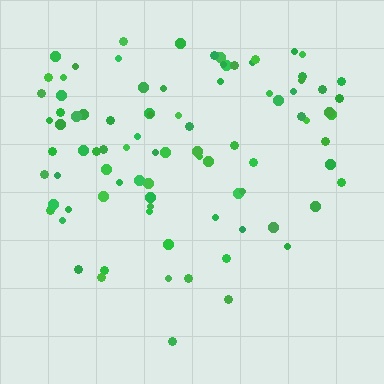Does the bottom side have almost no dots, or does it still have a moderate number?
Still a moderate number, just noticeably fewer than the top.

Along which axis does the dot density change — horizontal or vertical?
Vertical.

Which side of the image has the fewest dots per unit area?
The bottom.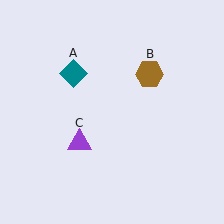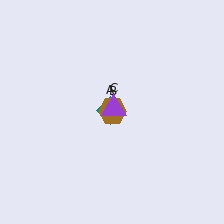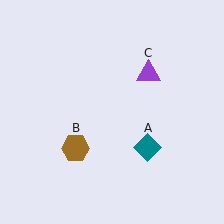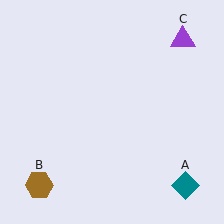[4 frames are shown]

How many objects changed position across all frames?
3 objects changed position: teal diamond (object A), brown hexagon (object B), purple triangle (object C).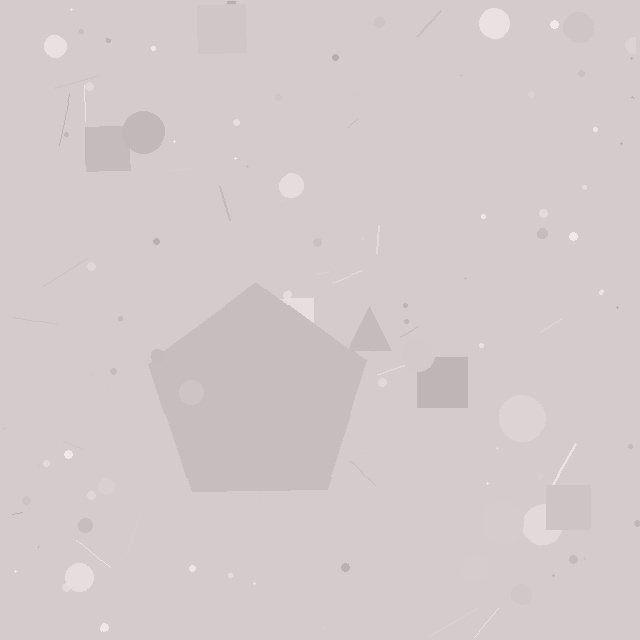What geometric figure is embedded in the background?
A pentagon is embedded in the background.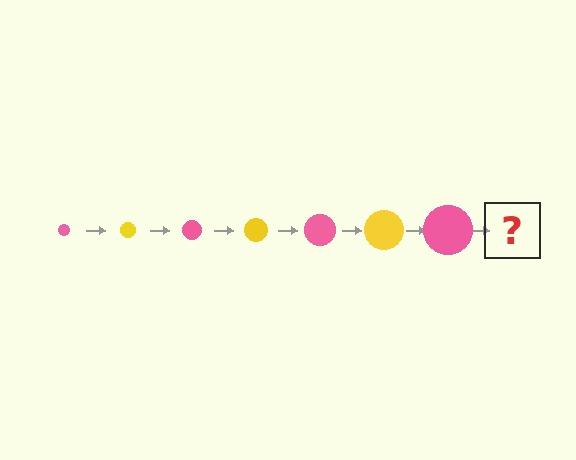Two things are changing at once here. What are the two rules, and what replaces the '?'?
The two rules are that the circle grows larger each step and the color cycles through pink and yellow. The '?' should be a yellow circle, larger than the previous one.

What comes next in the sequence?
The next element should be a yellow circle, larger than the previous one.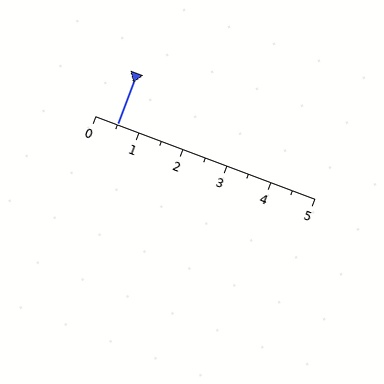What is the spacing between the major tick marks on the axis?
The major ticks are spaced 1 apart.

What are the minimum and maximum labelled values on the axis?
The axis runs from 0 to 5.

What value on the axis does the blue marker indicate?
The marker indicates approximately 0.5.